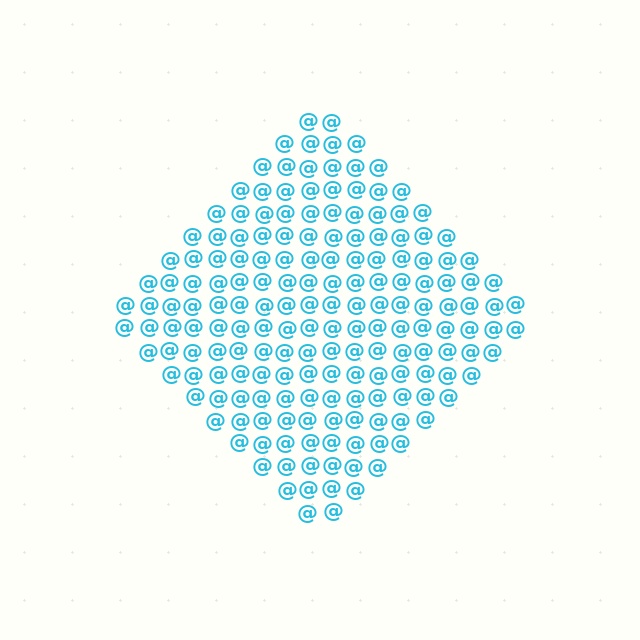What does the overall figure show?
The overall figure shows a diamond.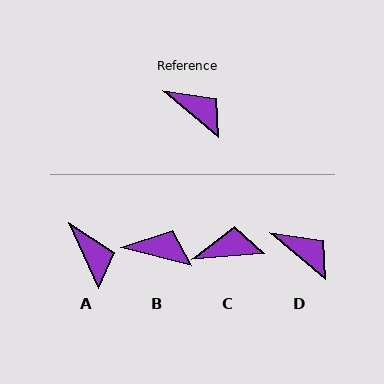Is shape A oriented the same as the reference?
No, it is off by about 26 degrees.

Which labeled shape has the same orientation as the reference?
D.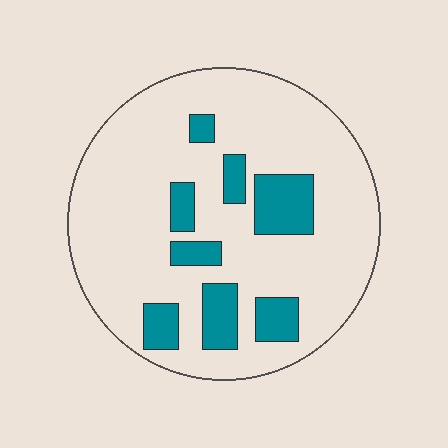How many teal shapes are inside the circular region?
8.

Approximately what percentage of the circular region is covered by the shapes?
Approximately 20%.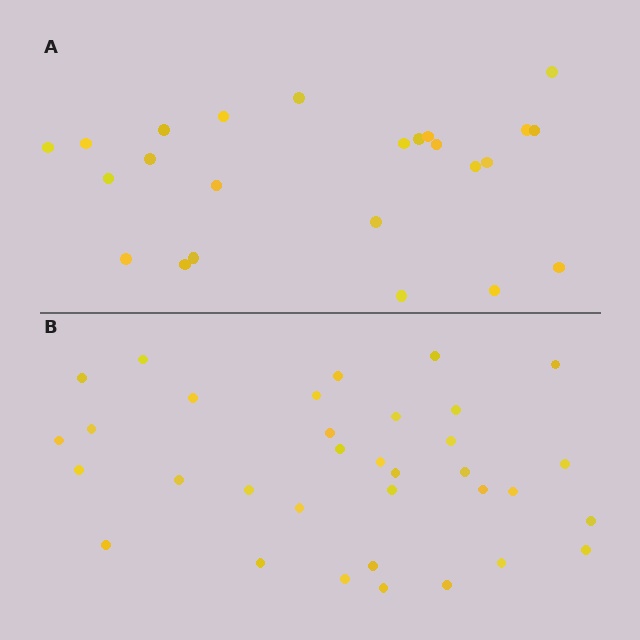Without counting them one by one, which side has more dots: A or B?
Region B (the bottom region) has more dots.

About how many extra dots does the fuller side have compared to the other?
Region B has roughly 10 or so more dots than region A.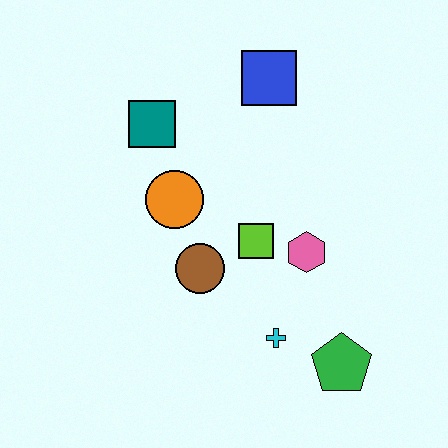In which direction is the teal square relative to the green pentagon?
The teal square is above the green pentagon.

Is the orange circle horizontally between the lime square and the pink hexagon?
No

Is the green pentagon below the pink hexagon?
Yes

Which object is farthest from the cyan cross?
The blue square is farthest from the cyan cross.